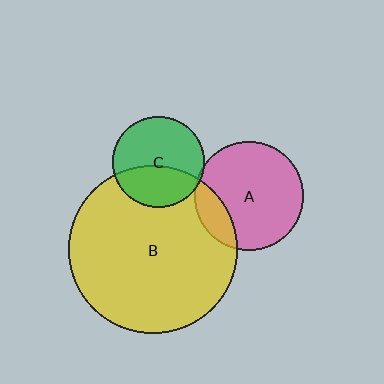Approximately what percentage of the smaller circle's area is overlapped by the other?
Approximately 40%.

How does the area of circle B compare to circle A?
Approximately 2.4 times.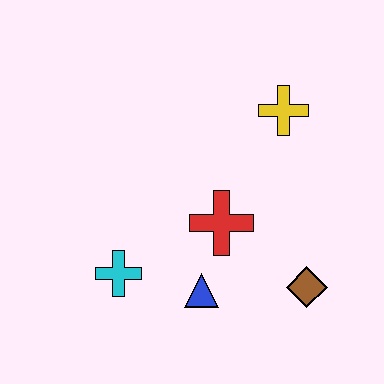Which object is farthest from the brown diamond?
The cyan cross is farthest from the brown diamond.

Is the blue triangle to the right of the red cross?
No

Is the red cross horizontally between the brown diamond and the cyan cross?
Yes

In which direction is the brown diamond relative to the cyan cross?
The brown diamond is to the right of the cyan cross.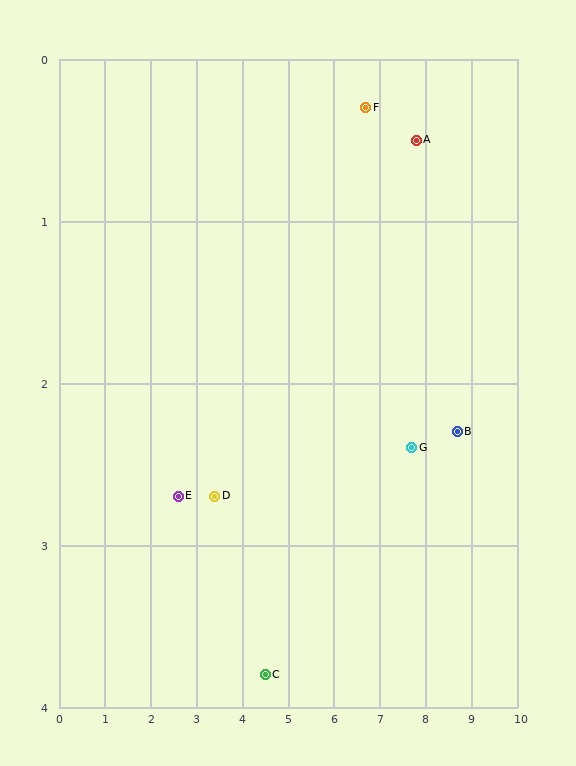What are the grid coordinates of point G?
Point G is at approximately (7.7, 2.4).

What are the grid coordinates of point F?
Point F is at approximately (6.7, 0.3).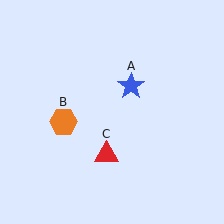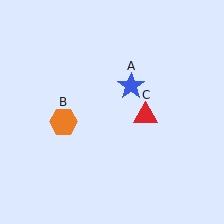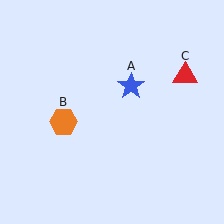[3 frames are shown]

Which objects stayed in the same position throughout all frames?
Blue star (object A) and orange hexagon (object B) remained stationary.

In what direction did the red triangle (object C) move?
The red triangle (object C) moved up and to the right.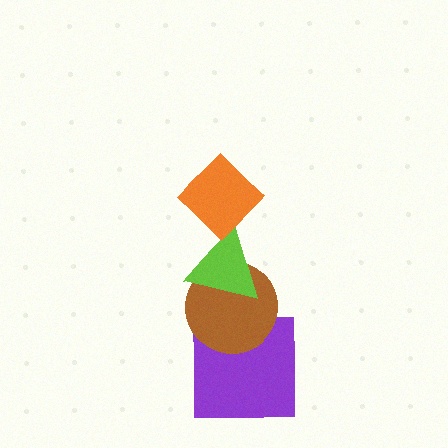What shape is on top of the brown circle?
The lime triangle is on top of the brown circle.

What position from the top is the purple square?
The purple square is 4th from the top.